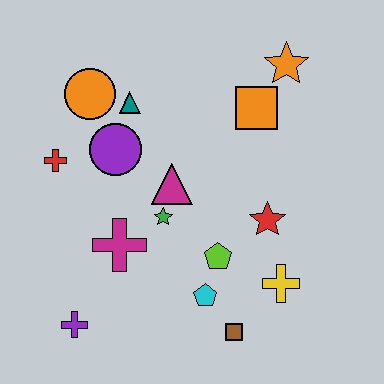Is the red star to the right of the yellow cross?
No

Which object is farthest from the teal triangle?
The brown square is farthest from the teal triangle.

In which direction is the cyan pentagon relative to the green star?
The cyan pentagon is below the green star.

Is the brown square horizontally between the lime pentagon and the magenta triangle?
No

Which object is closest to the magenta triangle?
The green star is closest to the magenta triangle.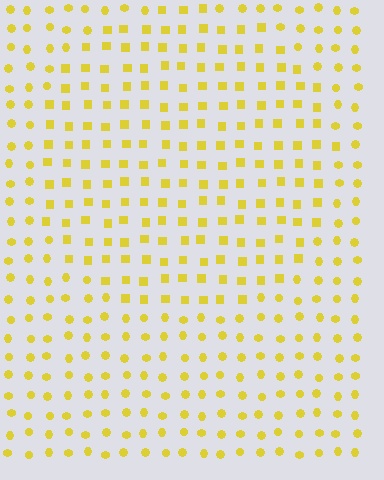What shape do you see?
I see a circle.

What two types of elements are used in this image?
The image uses squares inside the circle region and circles outside it.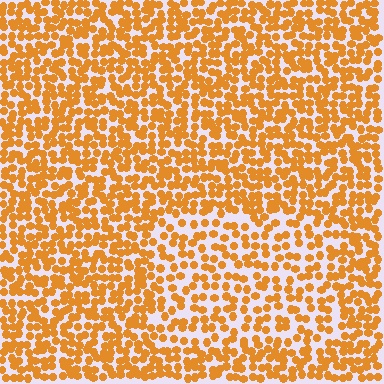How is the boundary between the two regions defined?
The boundary is defined by a change in element density (approximately 1.6x ratio). All elements are the same color, size, and shape.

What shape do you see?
I see a rectangle.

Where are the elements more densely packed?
The elements are more densely packed outside the rectangle boundary.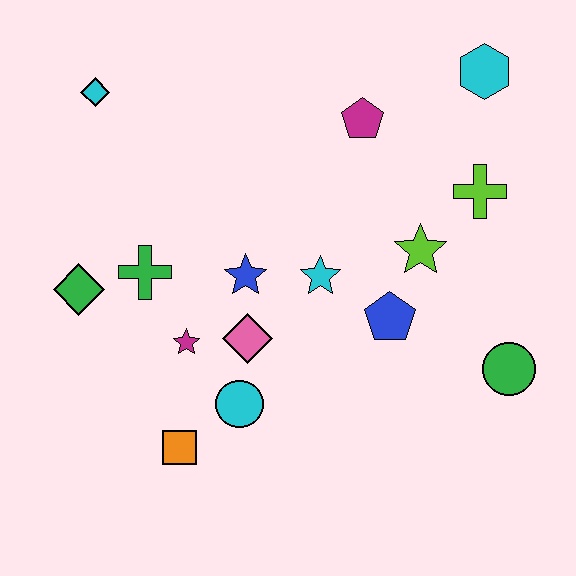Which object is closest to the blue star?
The pink diamond is closest to the blue star.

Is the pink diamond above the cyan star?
No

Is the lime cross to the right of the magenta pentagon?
Yes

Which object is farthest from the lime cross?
The green diamond is farthest from the lime cross.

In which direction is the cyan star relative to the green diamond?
The cyan star is to the right of the green diamond.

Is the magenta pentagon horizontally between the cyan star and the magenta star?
No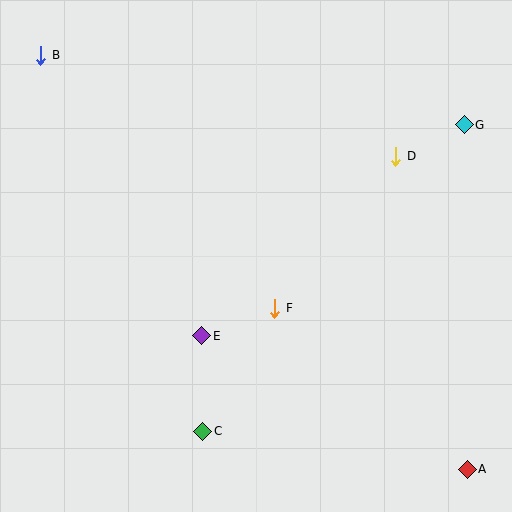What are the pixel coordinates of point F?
Point F is at (275, 308).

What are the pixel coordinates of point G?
Point G is at (464, 125).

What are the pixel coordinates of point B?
Point B is at (41, 55).